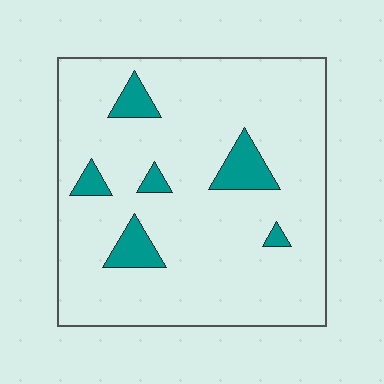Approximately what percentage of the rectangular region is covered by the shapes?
Approximately 10%.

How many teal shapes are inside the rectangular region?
6.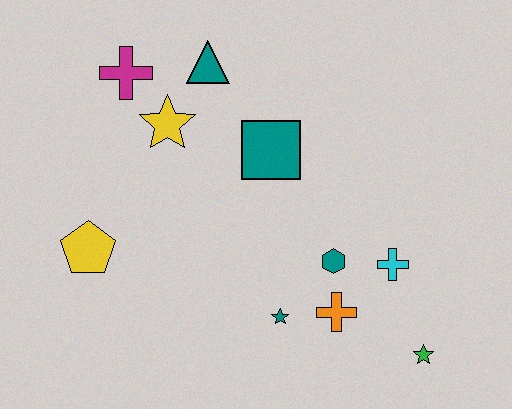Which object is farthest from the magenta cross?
The green star is farthest from the magenta cross.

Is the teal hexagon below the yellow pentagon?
Yes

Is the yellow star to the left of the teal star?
Yes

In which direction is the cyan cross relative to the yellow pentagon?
The cyan cross is to the right of the yellow pentagon.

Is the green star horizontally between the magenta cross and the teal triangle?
No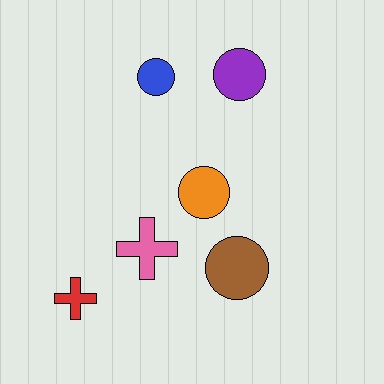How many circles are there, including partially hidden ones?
There are 4 circles.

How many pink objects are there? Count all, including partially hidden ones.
There is 1 pink object.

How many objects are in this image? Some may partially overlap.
There are 6 objects.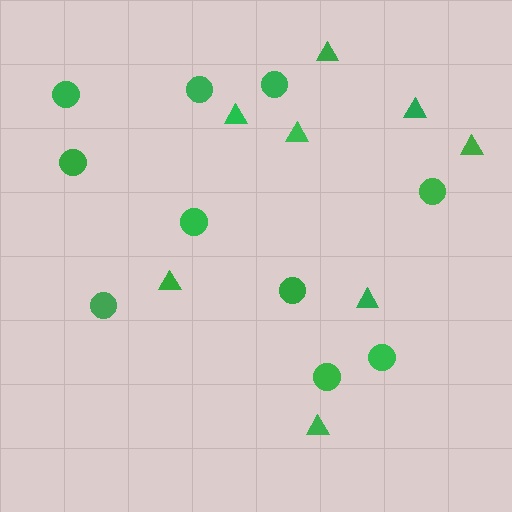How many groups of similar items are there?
There are 2 groups: one group of triangles (8) and one group of circles (10).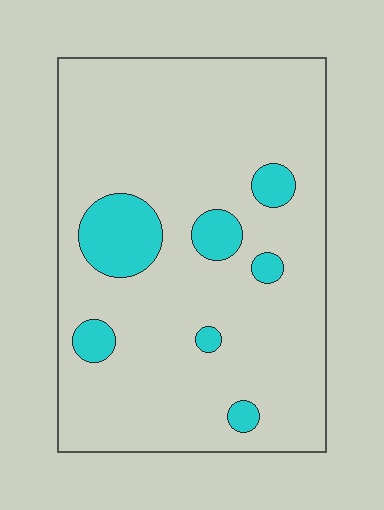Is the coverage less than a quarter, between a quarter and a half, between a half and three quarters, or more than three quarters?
Less than a quarter.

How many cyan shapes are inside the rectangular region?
7.